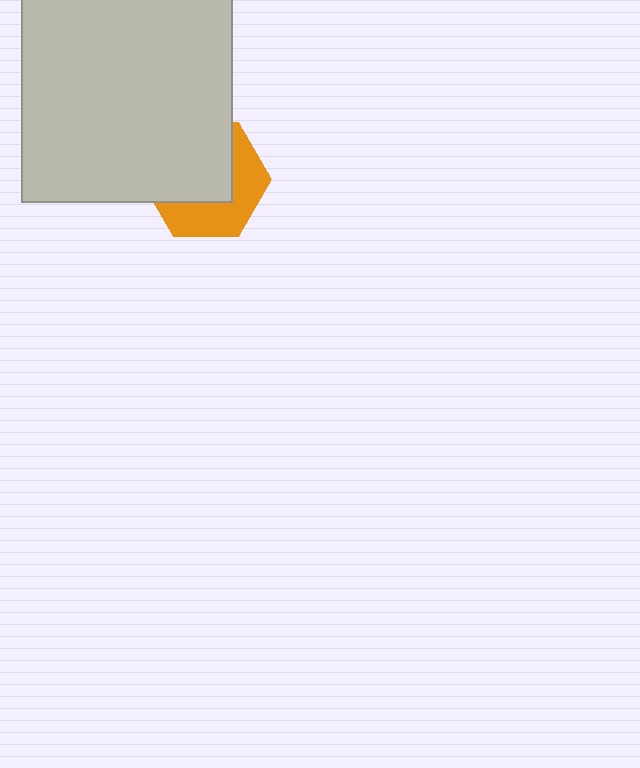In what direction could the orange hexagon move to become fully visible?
The orange hexagon could move toward the lower-right. That would shift it out from behind the light gray square entirely.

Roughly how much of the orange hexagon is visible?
A small part of it is visible (roughly 43%).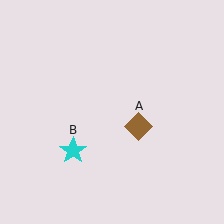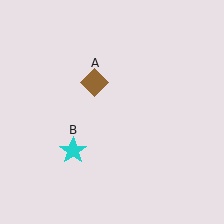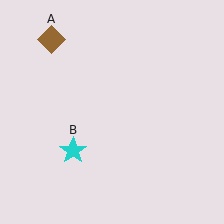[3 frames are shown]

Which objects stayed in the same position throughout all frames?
Cyan star (object B) remained stationary.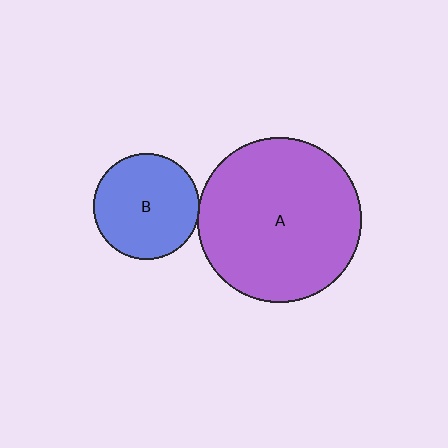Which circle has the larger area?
Circle A (purple).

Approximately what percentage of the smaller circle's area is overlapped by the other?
Approximately 5%.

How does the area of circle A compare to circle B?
Approximately 2.4 times.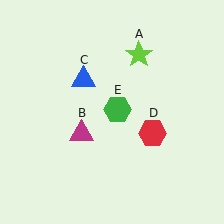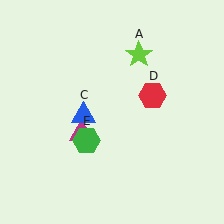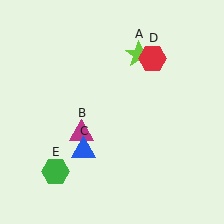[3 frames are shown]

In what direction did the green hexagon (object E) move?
The green hexagon (object E) moved down and to the left.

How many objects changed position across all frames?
3 objects changed position: blue triangle (object C), red hexagon (object D), green hexagon (object E).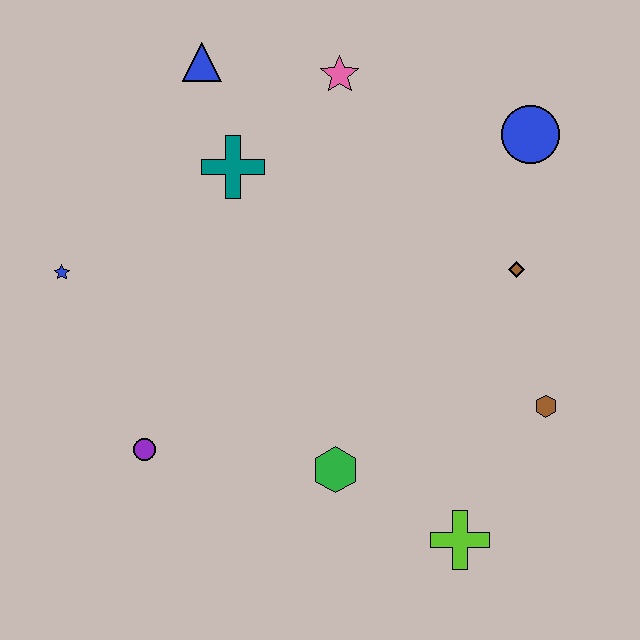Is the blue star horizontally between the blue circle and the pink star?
No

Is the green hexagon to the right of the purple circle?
Yes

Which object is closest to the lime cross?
The green hexagon is closest to the lime cross.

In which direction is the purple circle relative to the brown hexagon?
The purple circle is to the left of the brown hexagon.